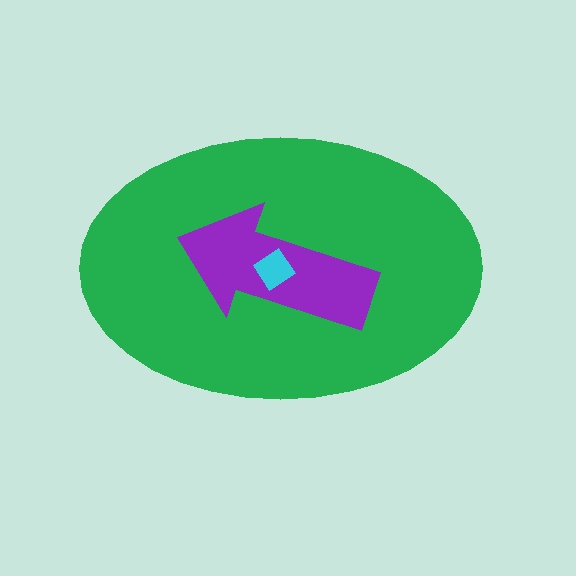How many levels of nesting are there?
3.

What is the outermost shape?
The green ellipse.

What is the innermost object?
The cyan diamond.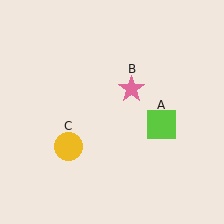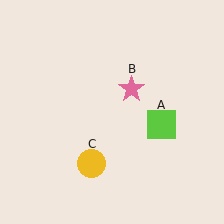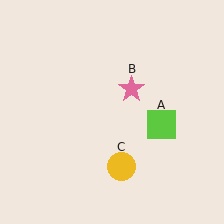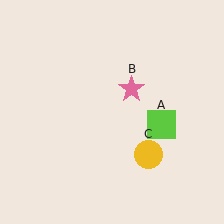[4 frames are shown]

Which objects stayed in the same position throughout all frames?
Lime square (object A) and pink star (object B) remained stationary.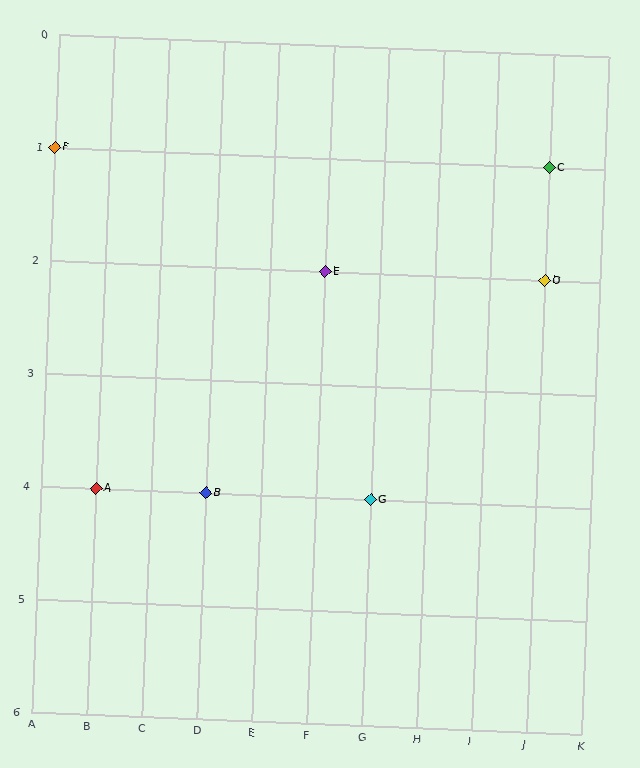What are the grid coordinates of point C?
Point C is at grid coordinates (J, 1).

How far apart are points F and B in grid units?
Points F and B are 3 columns and 3 rows apart (about 4.2 grid units diagonally).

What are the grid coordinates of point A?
Point A is at grid coordinates (B, 4).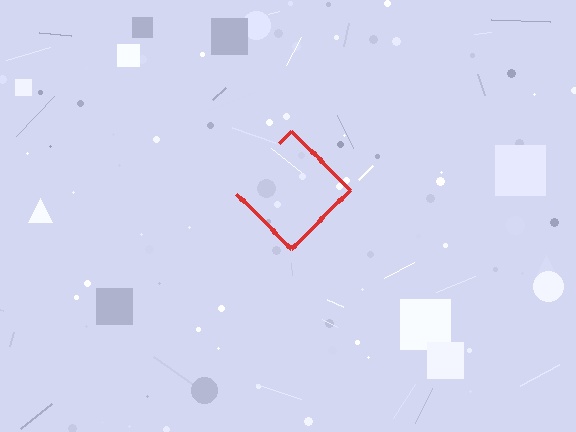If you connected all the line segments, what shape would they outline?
They would outline a diamond.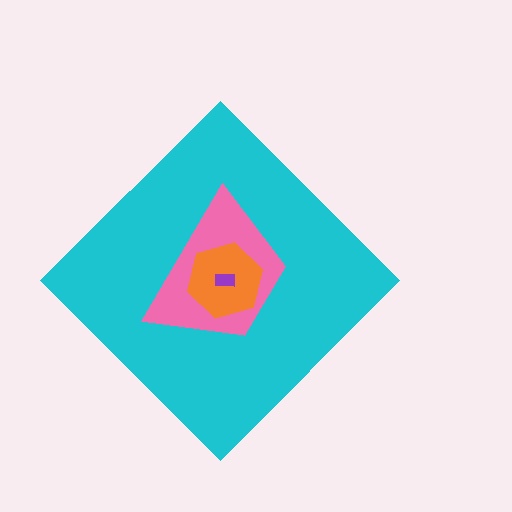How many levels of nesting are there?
4.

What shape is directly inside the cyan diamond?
The pink trapezoid.